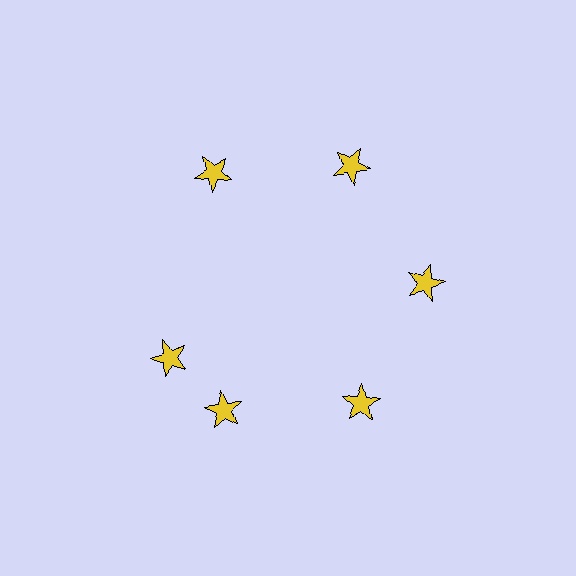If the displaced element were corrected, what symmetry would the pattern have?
It would have 6-fold rotational symmetry — the pattern would map onto itself every 60 degrees.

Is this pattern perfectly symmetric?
No. The 6 yellow stars are arranged in a ring, but one element near the 9 o'clock position is rotated out of alignment along the ring, breaking the 6-fold rotational symmetry.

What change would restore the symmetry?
The symmetry would be restored by rotating it back into even spacing with its neighbors so that all 6 stars sit at equal angles and equal distance from the center.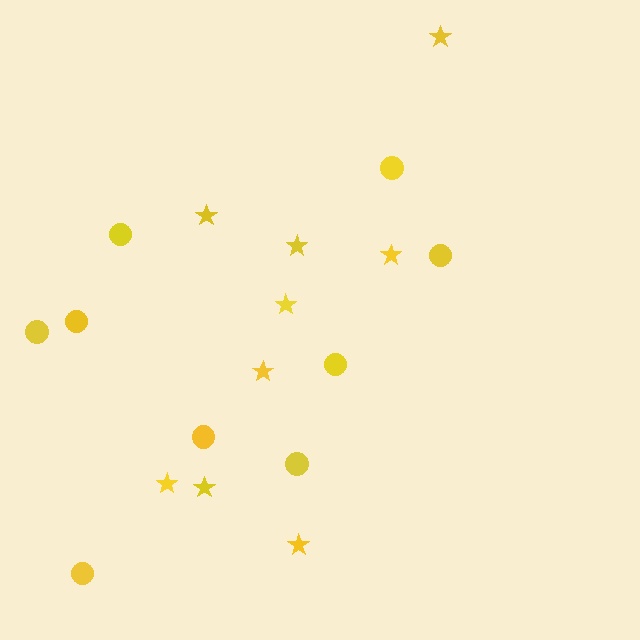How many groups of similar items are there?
There are 2 groups: one group of circles (9) and one group of stars (9).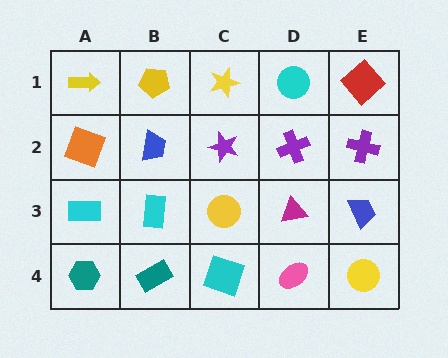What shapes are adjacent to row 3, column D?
A purple cross (row 2, column D), a pink ellipse (row 4, column D), a yellow circle (row 3, column C), a blue trapezoid (row 3, column E).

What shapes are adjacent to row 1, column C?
A purple star (row 2, column C), a yellow pentagon (row 1, column B), a cyan circle (row 1, column D).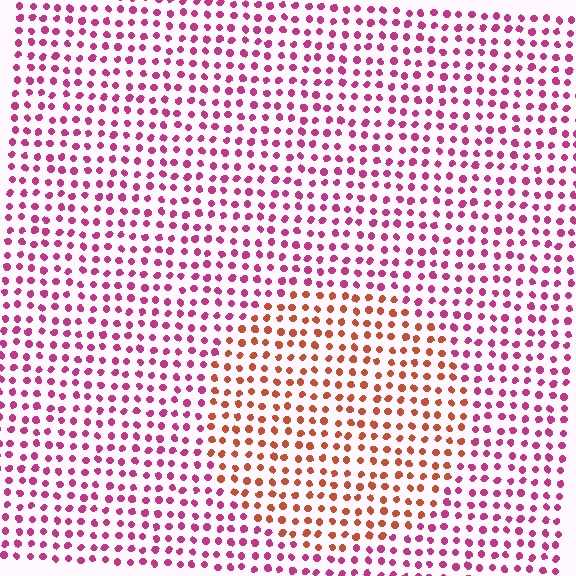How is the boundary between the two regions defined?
The boundary is defined purely by a slight shift in hue (about 48 degrees). Spacing, size, and orientation are identical on both sides.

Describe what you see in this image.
The image is filled with small magenta elements in a uniform arrangement. A circle-shaped region is visible where the elements are tinted to a slightly different hue, forming a subtle color boundary.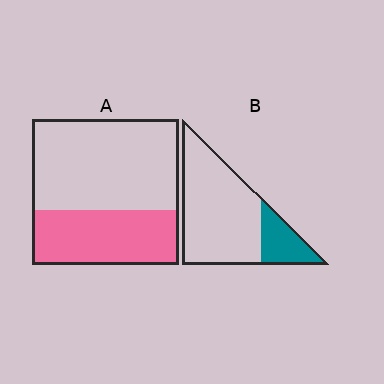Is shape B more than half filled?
No.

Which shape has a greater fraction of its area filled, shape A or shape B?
Shape A.